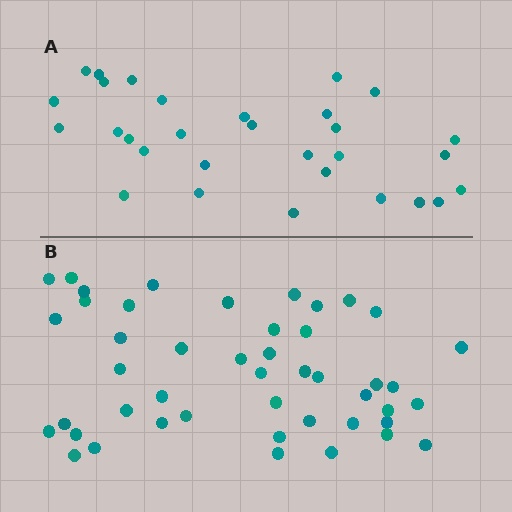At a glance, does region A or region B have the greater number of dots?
Region B (the bottom region) has more dots.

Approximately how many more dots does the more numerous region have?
Region B has approximately 15 more dots than region A.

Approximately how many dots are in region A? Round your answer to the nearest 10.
About 30 dots.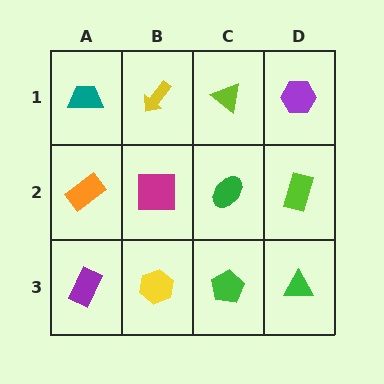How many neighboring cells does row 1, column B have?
3.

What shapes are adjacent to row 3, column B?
A magenta square (row 2, column B), a purple rectangle (row 3, column A), a green pentagon (row 3, column C).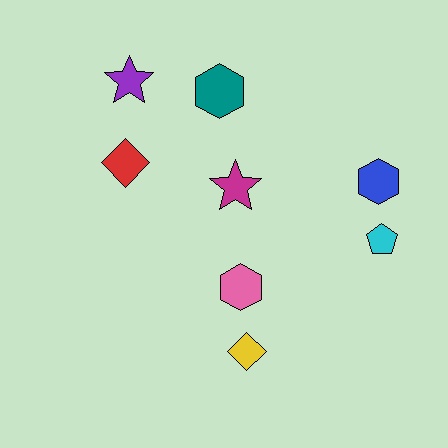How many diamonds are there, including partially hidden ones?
There are 2 diamonds.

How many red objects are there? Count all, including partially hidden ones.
There is 1 red object.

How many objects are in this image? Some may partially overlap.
There are 8 objects.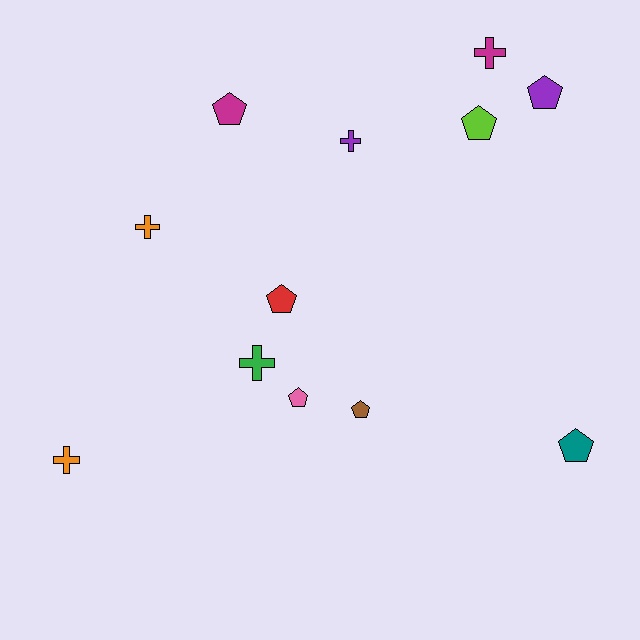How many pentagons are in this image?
There are 7 pentagons.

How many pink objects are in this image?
There is 1 pink object.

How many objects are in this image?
There are 12 objects.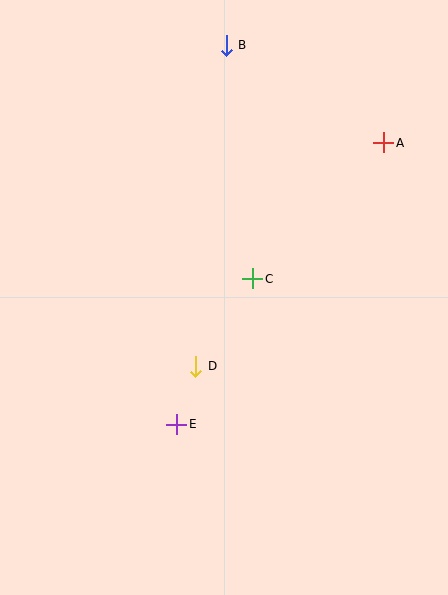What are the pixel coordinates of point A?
Point A is at (384, 143).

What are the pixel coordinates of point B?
Point B is at (226, 45).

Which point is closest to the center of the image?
Point C at (253, 279) is closest to the center.